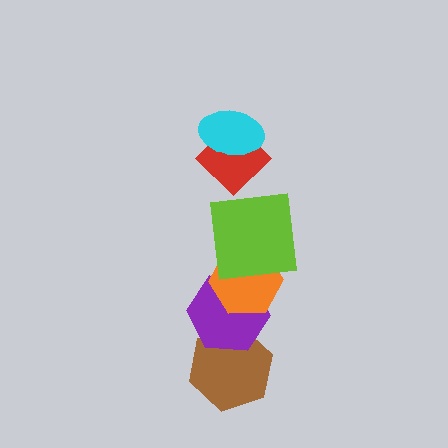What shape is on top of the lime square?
The red diamond is on top of the lime square.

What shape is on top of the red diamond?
The cyan ellipse is on top of the red diamond.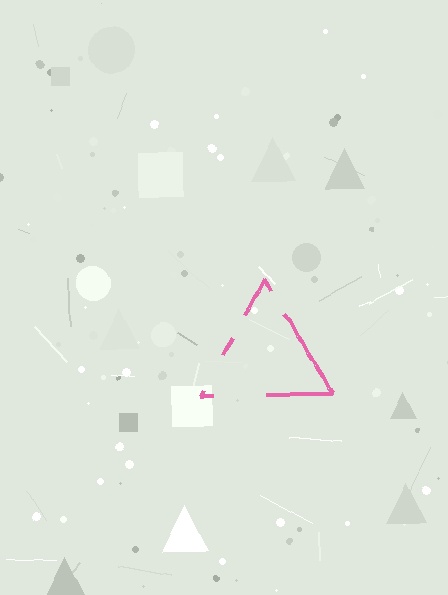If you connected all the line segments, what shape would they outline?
They would outline a triangle.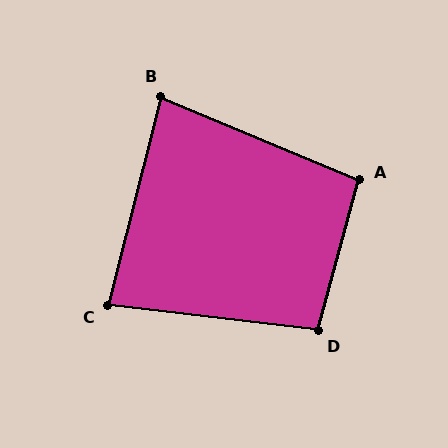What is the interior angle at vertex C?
Approximately 82 degrees (acute).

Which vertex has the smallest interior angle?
B, at approximately 82 degrees.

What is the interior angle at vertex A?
Approximately 98 degrees (obtuse).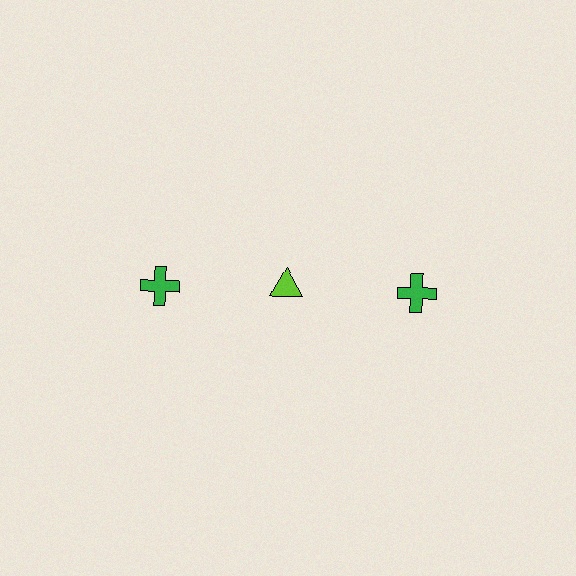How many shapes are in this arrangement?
There are 3 shapes arranged in a grid pattern.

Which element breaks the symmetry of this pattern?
The lime triangle in the top row, second from left column breaks the symmetry. All other shapes are green crosses.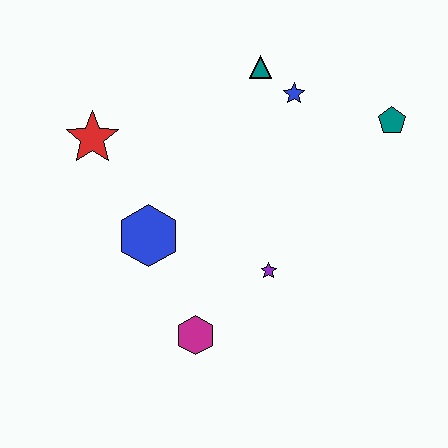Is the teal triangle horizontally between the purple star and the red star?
Yes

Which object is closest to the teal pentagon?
The blue star is closest to the teal pentagon.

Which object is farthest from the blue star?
The magenta hexagon is farthest from the blue star.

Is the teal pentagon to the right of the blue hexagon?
Yes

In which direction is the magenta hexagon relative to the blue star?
The magenta hexagon is below the blue star.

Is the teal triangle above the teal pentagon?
Yes